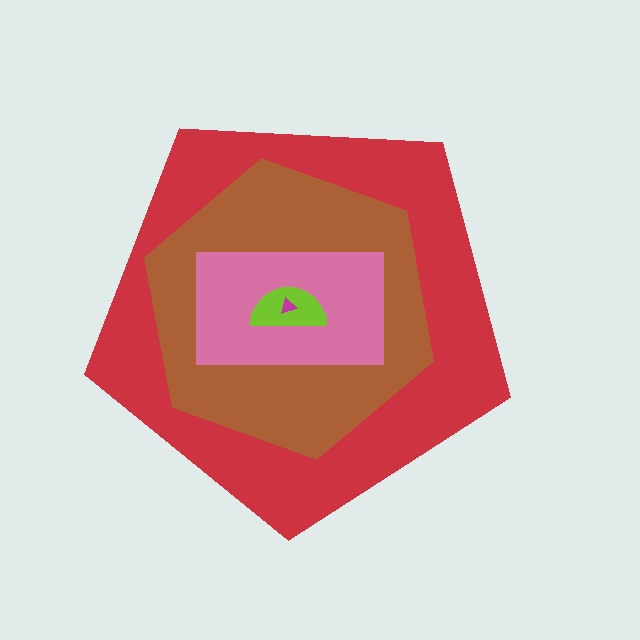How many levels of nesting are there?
5.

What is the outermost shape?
The red pentagon.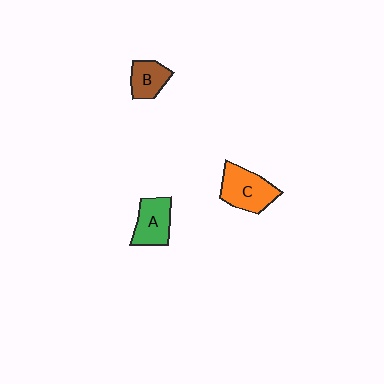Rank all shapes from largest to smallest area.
From largest to smallest: C (orange), A (green), B (brown).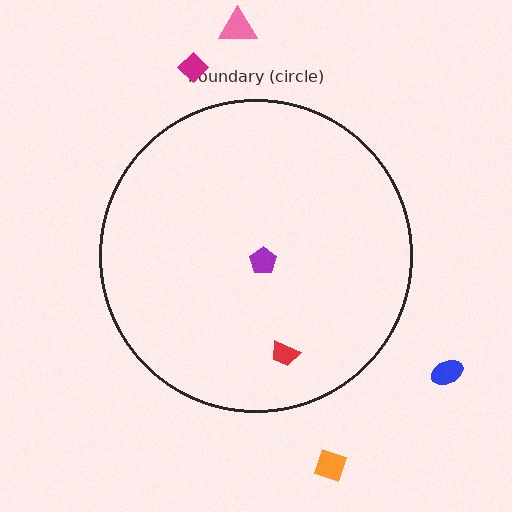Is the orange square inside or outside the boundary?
Outside.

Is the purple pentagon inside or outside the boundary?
Inside.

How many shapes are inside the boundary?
2 inside, 4 outside.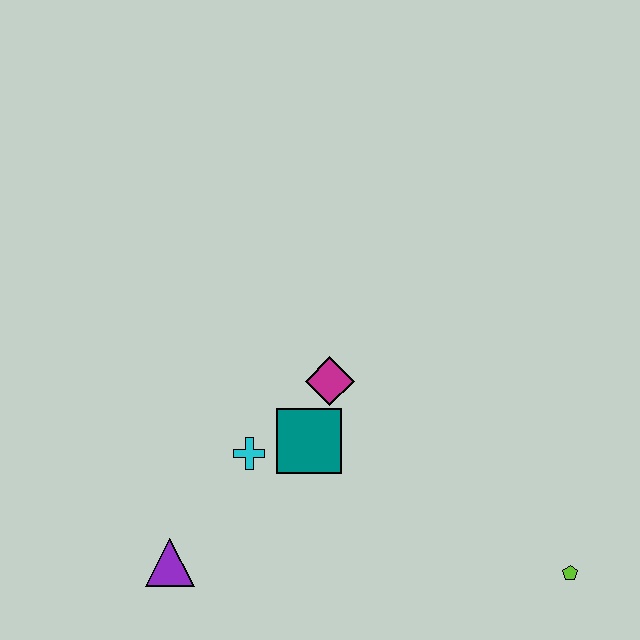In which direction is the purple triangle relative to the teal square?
The purple triangle is to the left of the teal square.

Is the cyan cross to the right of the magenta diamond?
No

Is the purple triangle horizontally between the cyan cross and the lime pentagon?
No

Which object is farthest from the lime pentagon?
The purple triangle is farthest from the lime pentagon.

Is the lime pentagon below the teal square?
Yes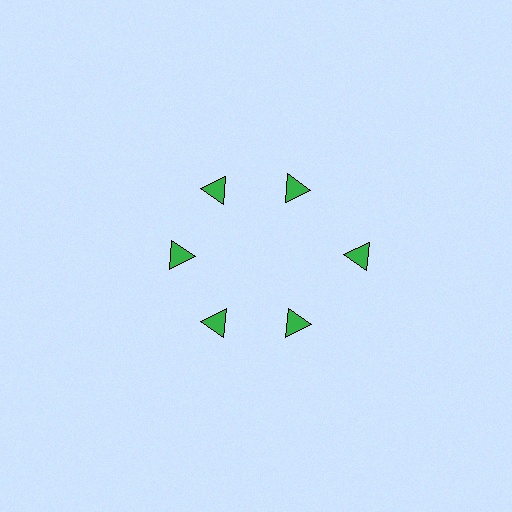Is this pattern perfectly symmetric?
No. The 6 green triangles are arranged in a ring, but one element near the 3 o'clock position is pushed outward from the center, breaking the 6-fold rotational symmetry.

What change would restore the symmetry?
The symmetry would be restored by moving it inward, back onto the ring so that all 6 triangles sit at equal angles and equal distance from the center.